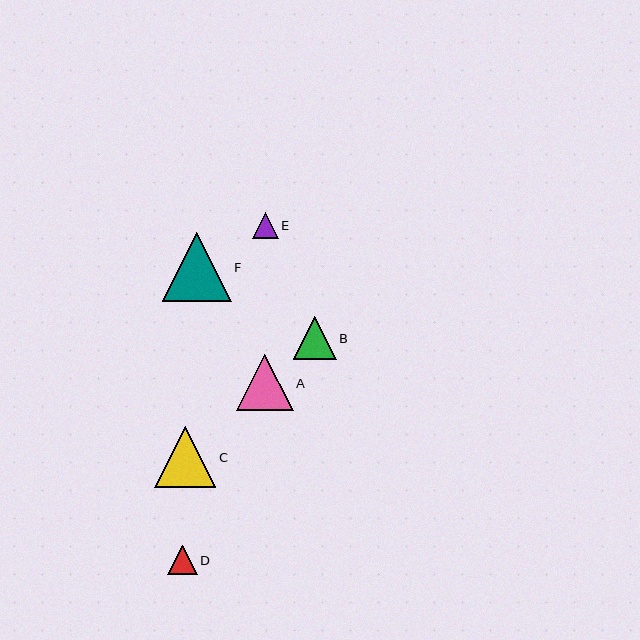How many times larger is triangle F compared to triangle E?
Triangle F is approximately 2.6 times the size of triangle E.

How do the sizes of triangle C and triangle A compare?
Triangle C and triangle A are approximately the same size.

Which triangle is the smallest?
Triangle E is the smallest with a size of approximately 26 pixels.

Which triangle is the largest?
Triangle F is the largest with a size of approximately 69 pixels.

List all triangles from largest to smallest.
From largest to smallest: F, C, A, B, D, E.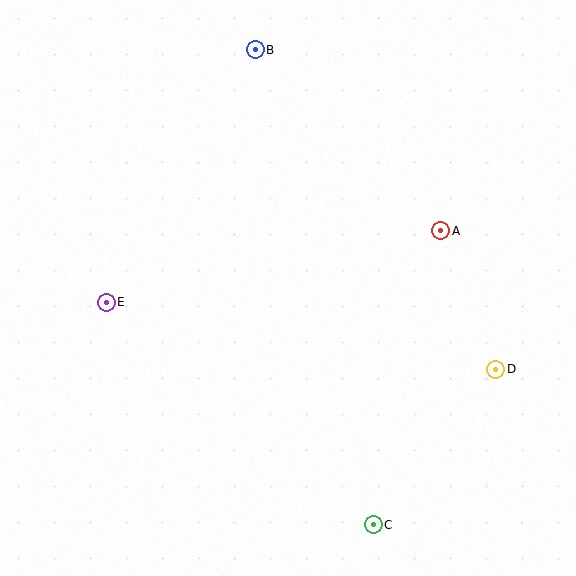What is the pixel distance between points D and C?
The distance between D and C is 198 pixels.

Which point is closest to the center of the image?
Point A at (441, 231) is closest to the center.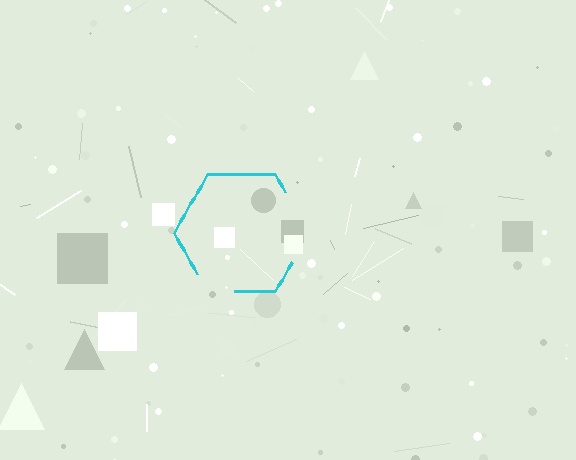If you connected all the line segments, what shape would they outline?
They would outline a hexagon.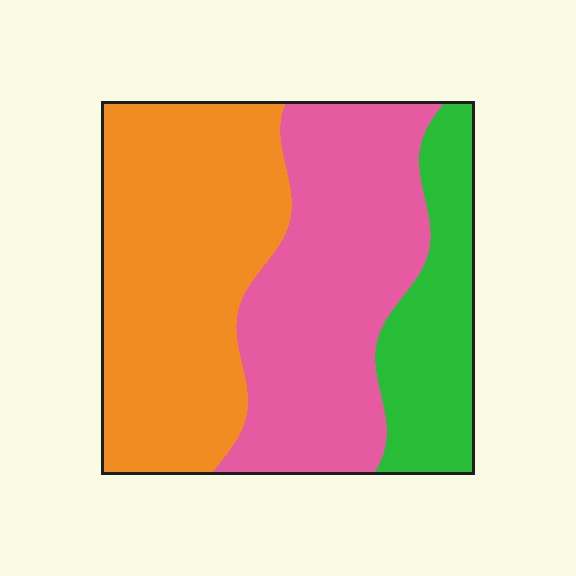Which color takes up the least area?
Green, at roughly 20%.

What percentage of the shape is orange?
Orange takes up between a quarter and a half of the shape.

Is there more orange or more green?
Orange.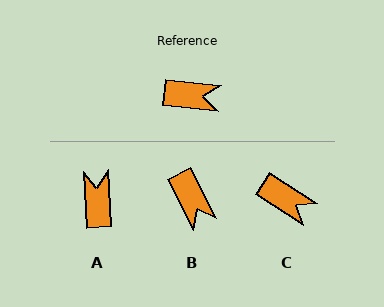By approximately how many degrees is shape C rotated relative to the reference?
Approximately 27 degrees clockwise.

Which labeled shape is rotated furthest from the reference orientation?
A, about 99 degrees away.